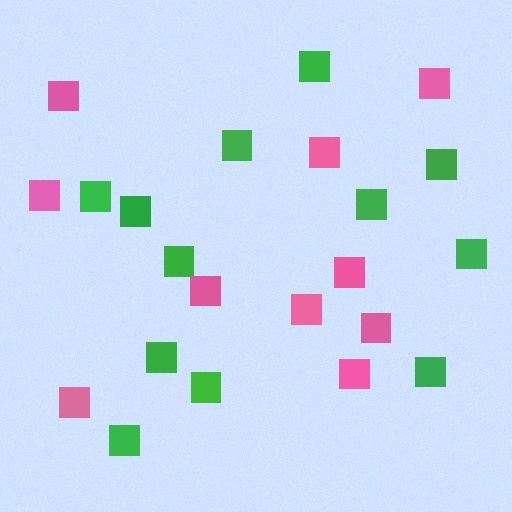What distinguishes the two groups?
There are 2 groups: one group of green squares (12) and one group of pink squares (10).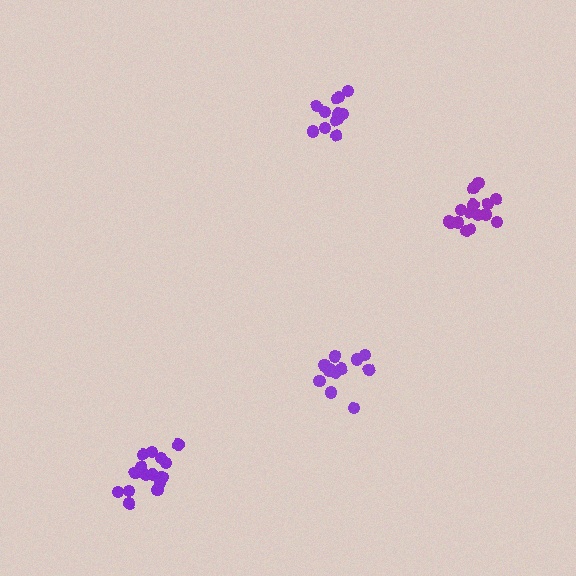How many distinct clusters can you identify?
There are 4 distinct clusters.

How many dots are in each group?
Group 1: 15 dots, Group 2: 16 dots, Group 3: 14 dots, Group 4: 12 dots (57 total).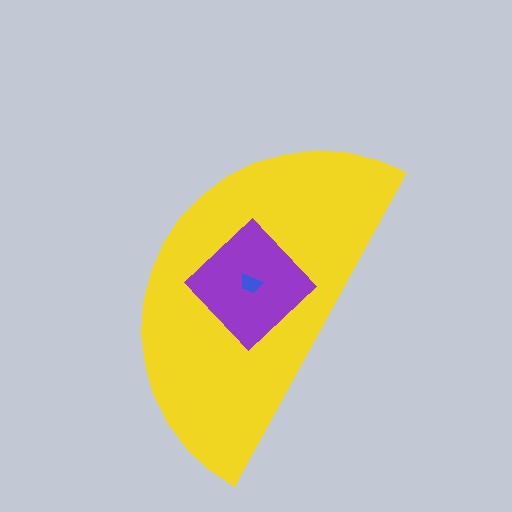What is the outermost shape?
The yellow semicircle.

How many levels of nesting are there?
3.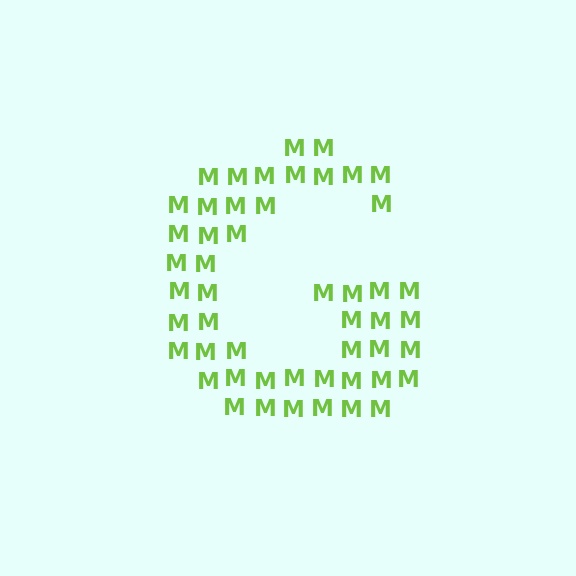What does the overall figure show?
The overall figure shows the letter G.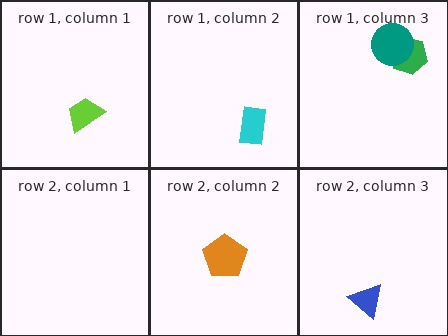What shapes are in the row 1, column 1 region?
The lime trapezoid.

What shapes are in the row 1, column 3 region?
The green hexagon, the teal circle.